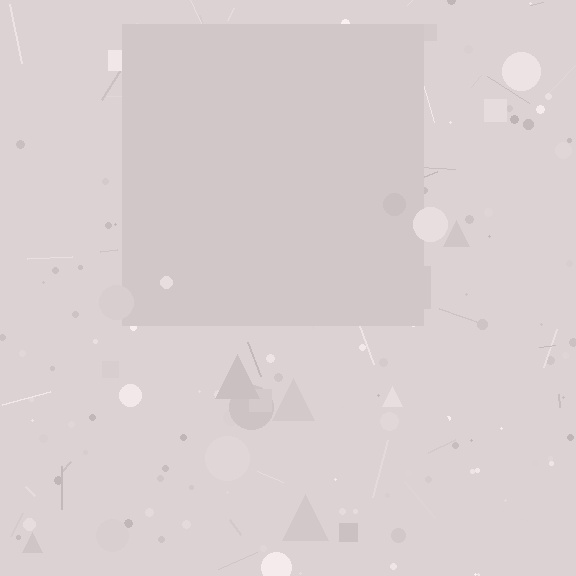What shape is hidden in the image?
A square is hidden in the image.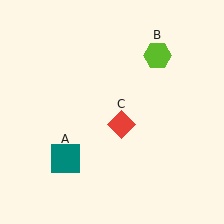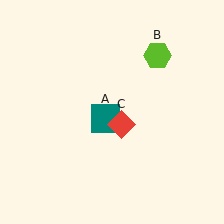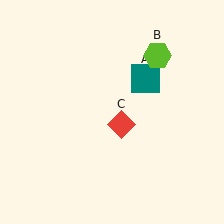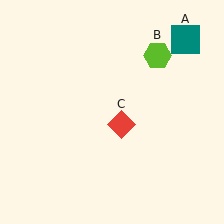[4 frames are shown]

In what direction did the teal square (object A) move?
The teal square (object A) moved up and to the right.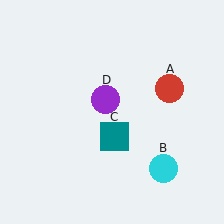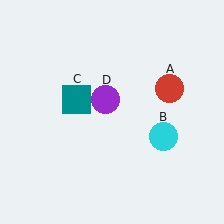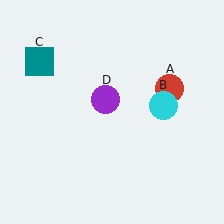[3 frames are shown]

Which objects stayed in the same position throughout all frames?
Red circle (object A) and purple circle (object D) remained stationary.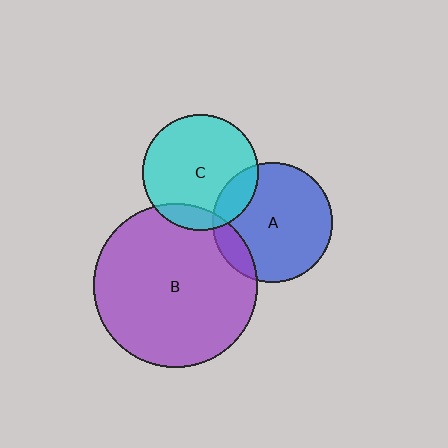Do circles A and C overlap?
Yes.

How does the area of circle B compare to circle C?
Approximately 2.0 times.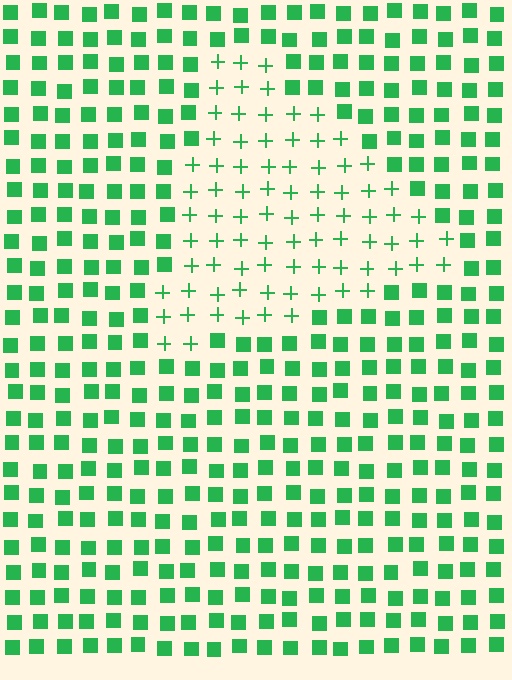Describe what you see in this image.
The image is filled with small green elements arranged in a uniform grid. A triangle-shaped region contains plus signs, while the surrounding area contains squares. The boundary is defined purely by the change in element shape.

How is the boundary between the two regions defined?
The boundary is defined by a change in element shape: plus signs inside vs. squares outside. All elements share the same color and spacing.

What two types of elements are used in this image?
The image uses plus signs inside the triangle region and squares outside it.